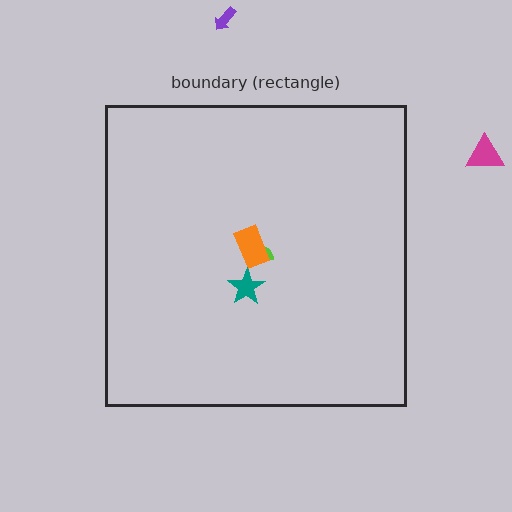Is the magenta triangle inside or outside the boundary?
Outside.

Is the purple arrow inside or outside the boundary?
Outside.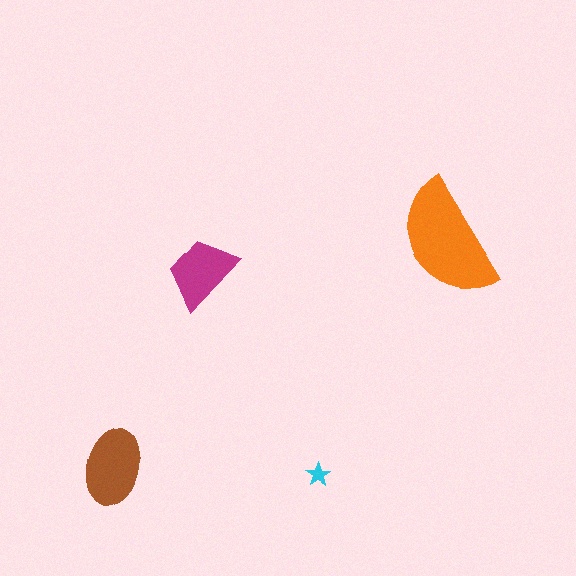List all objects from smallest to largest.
The cyan star, the magenta trapezoid, the brown ellipse, the orange semicircle.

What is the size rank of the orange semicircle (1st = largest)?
1st.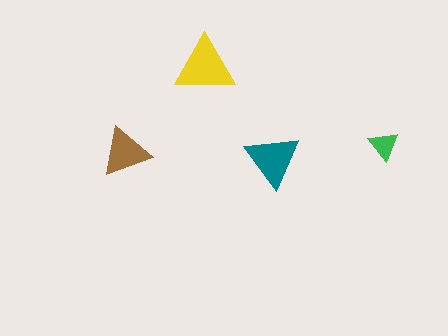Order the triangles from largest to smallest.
the yellow one, the teal one, the brown one, the green one.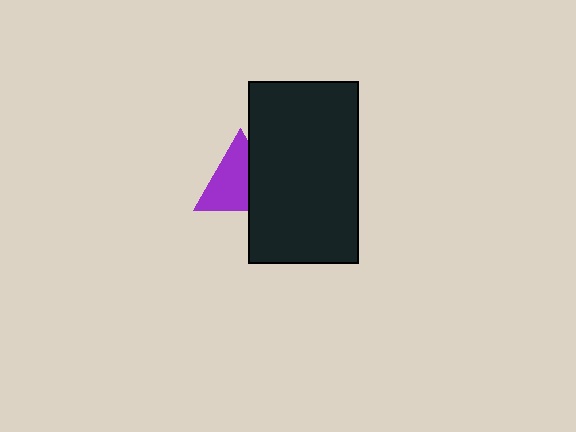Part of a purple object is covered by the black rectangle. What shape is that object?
It is a triangle.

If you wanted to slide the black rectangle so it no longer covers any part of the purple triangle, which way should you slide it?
Slide it right — that is the most direct way to separate the two shapes.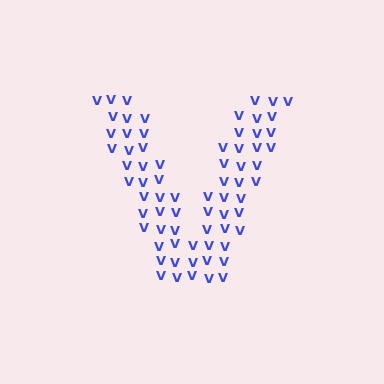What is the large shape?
The large shape is the letter V.